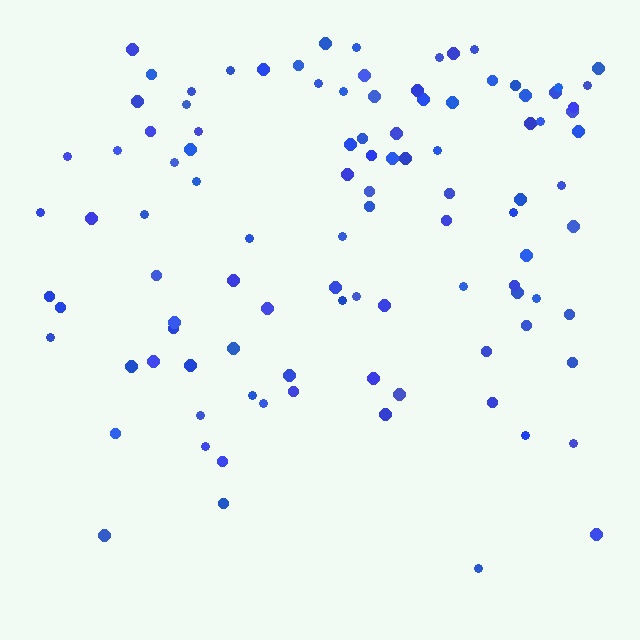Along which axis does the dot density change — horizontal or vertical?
Vertical.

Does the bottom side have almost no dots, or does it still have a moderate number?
Still a moderate number, just noticeably fewer than the top.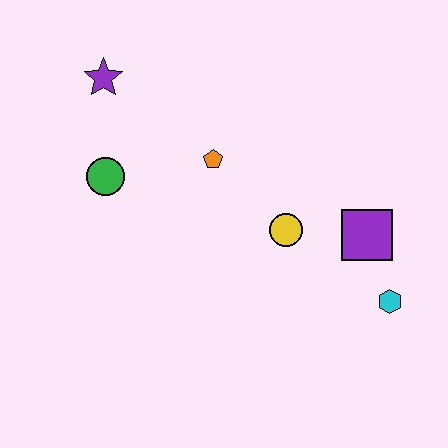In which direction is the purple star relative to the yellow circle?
The purple star is to the left of the yellow circle.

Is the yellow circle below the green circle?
Yes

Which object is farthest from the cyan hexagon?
The purple star is farthest from the cyan hexagon.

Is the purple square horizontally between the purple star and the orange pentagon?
No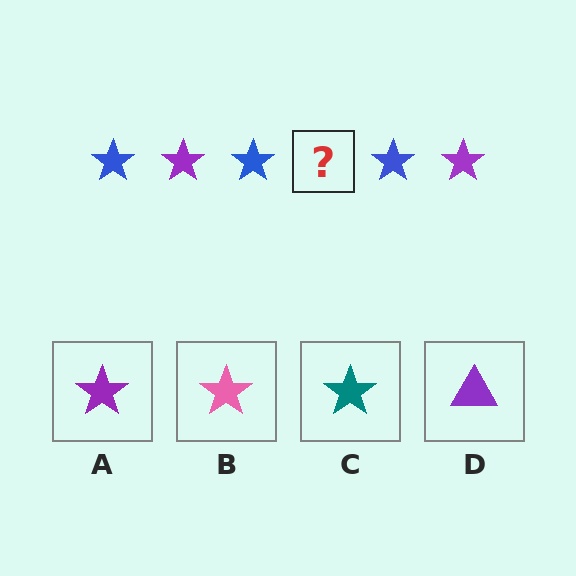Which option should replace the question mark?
Option A.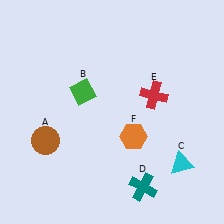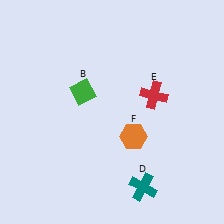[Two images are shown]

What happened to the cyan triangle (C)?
The cyan triangle (C) was removed in Image 2. It was in the bottom-right area of Image 1.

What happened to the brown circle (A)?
The brown circle (A) was removed in Image 2. It was in the bottom-left area of Image 1.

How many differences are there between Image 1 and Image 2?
There are 2 differences between the two images.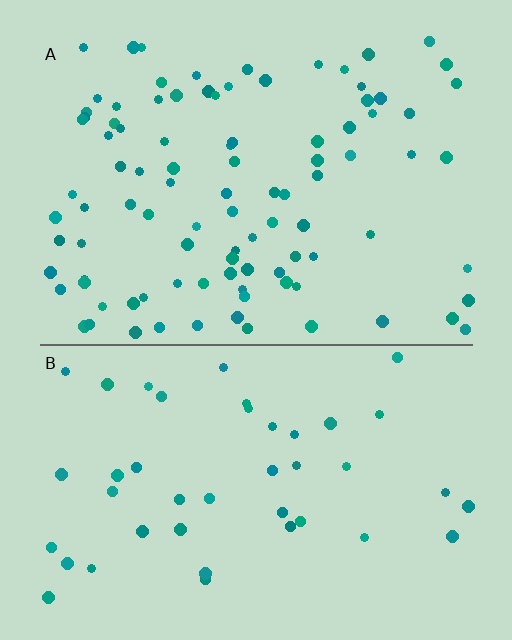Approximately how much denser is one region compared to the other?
Approximately 2.2× — region A over region B.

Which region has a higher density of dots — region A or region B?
A (the top).